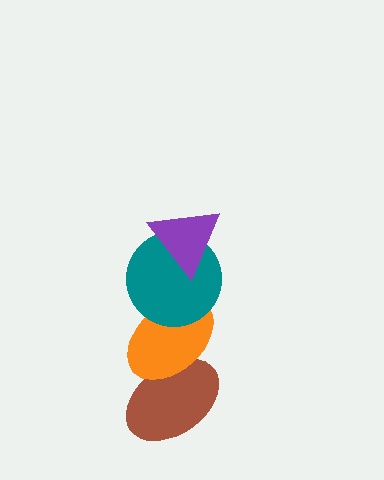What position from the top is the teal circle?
The teal circle is 2nd from the top.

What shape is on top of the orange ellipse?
The teal circle is on top of the orange ellipse.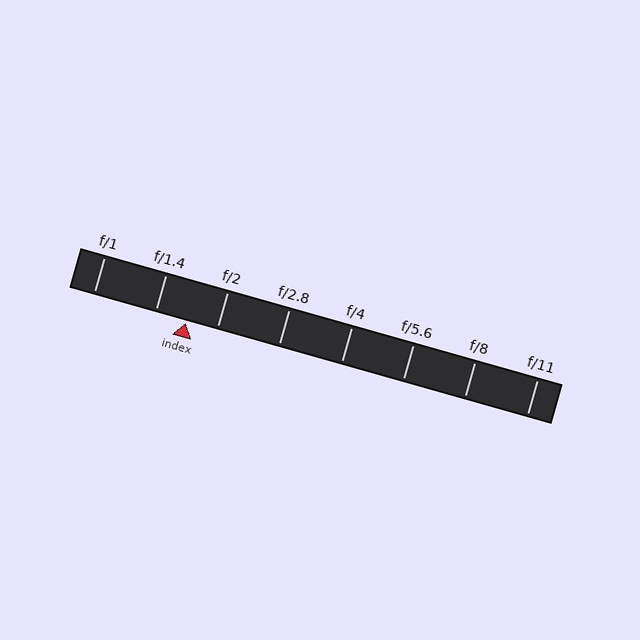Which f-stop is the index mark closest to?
The index mark is closest to f/2.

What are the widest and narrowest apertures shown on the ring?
The widest aperture shown is f/1 and the narrowest is f/11.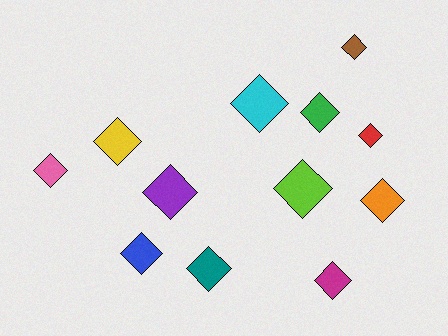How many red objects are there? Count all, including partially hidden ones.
There is 1 red object.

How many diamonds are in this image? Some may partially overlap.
There are 12 diamonds.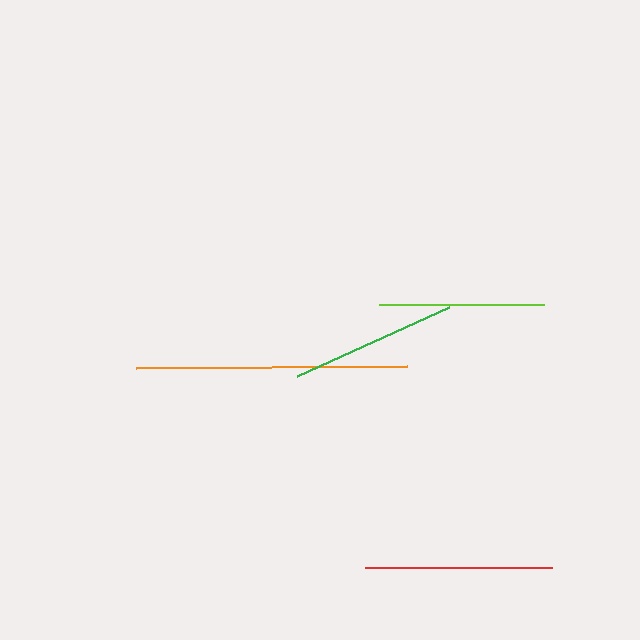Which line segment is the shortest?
The lime line is the shortest at approximately 165 pixels.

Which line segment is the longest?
The orange line is the longest at approximately 271 pixels.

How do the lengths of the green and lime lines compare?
The green and lime lines are approximately the same length.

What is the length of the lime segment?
The lime segment is approximately 165 pixels long.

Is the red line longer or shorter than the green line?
The red line is longer than the green line.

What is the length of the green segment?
The green segment is approximately 167 pixels long.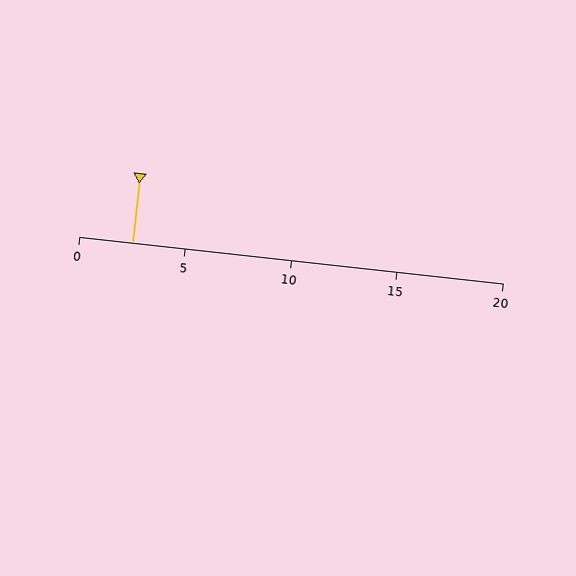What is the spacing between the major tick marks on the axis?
The major ticks are spaced 5 apart.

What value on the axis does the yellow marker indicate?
The marker indicates approximately 2.5.